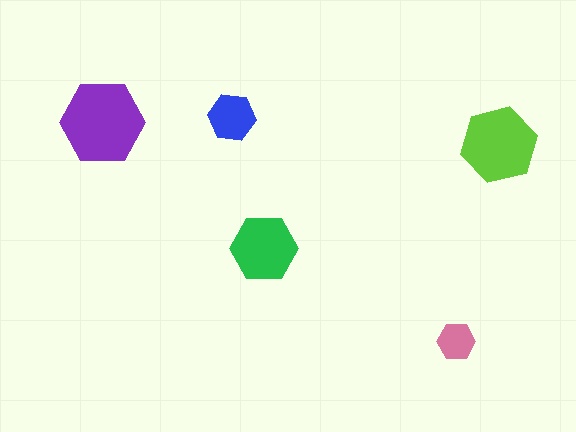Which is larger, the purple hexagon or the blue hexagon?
The purple one.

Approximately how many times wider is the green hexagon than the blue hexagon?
About 1.5 times wider.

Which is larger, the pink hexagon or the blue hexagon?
The blue one.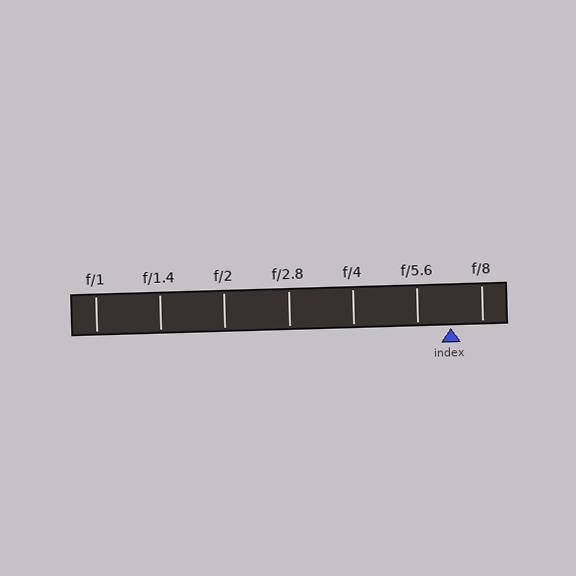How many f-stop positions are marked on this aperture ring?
There are 7 f-stop positions marked.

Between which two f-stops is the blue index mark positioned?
The index mark is between f/5.6 and f/8.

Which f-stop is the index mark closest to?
The index mark is closest to f/8.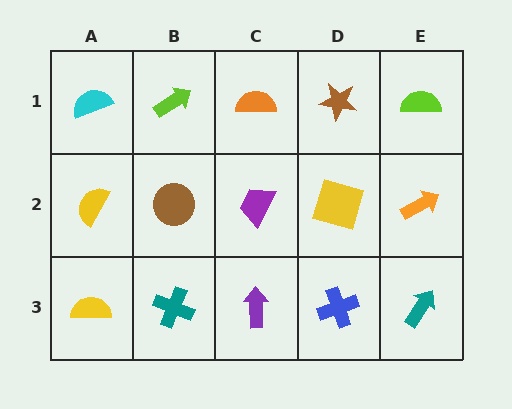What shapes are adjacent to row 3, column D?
A yellow square (row 2, column D), a purple arrow (row 3, column C), a teal arrow (row 3, column E).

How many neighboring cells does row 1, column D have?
3.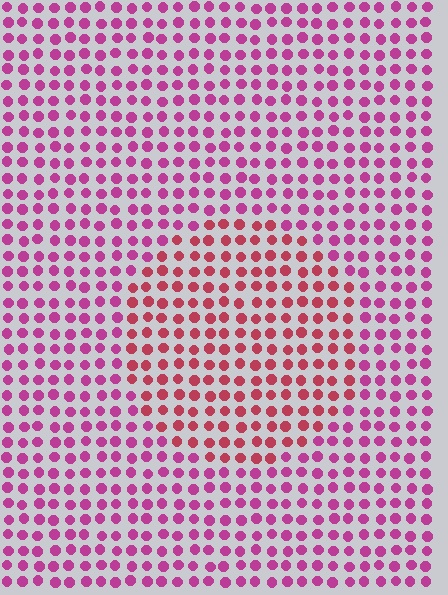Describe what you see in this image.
The image is filled with small magenta elements in a uniform arrangement. A circle-shaped region is visible where the elements are tinted to a slightly different hue, forming a subtle color boundary.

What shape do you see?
I see a circle.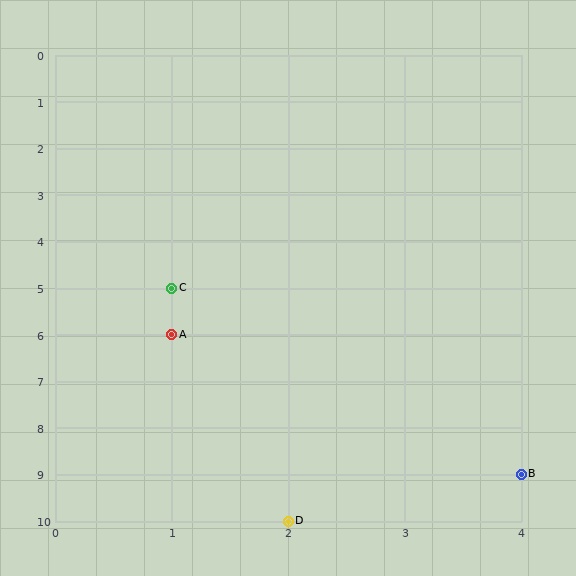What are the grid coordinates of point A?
Point A is at grid coordinates (1, 6).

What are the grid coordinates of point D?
Point D is at grid coordinates (2, 10).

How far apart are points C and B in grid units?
Points C and B are 3 columns and 4 rows apart (about 5.0 grid units diagonally).